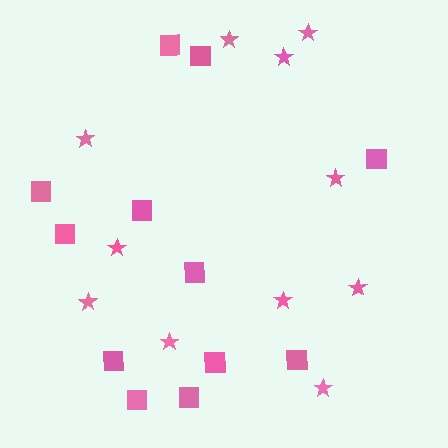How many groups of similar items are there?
There are 2 groups: one group of squares (12) and one group of stars (11).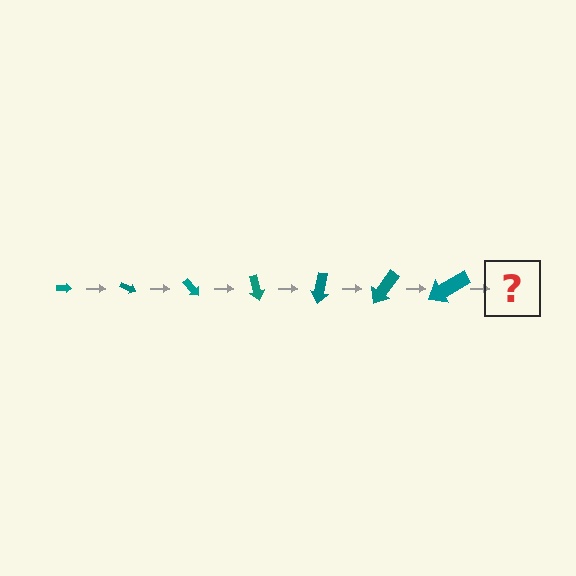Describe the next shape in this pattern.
It should be an arrow, larger than the previous one and rotated 175 degrees from the start.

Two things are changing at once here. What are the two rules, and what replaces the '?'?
The two rules are that the arrow grows larger each step and it rotates 25 degrees each step. The '?' should be an arrow, larger than the previous one and rotated 175 degrees from the start.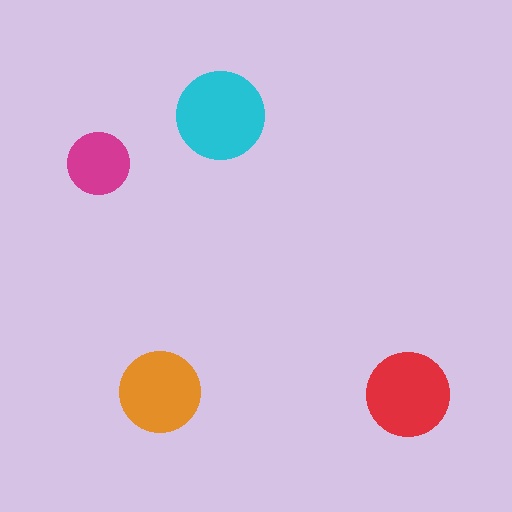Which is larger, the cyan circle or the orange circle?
The cyan one.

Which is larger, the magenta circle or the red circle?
The red one.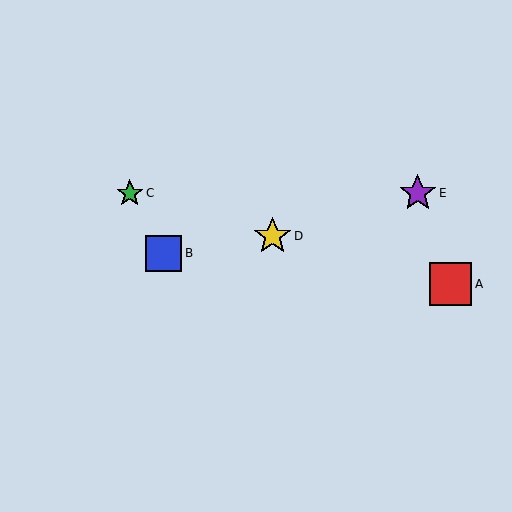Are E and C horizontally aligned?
Yes, both are at y≈193.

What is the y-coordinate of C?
Object C is at y≈193.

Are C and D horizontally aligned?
No, C is at y≈193 and D is at y≈236.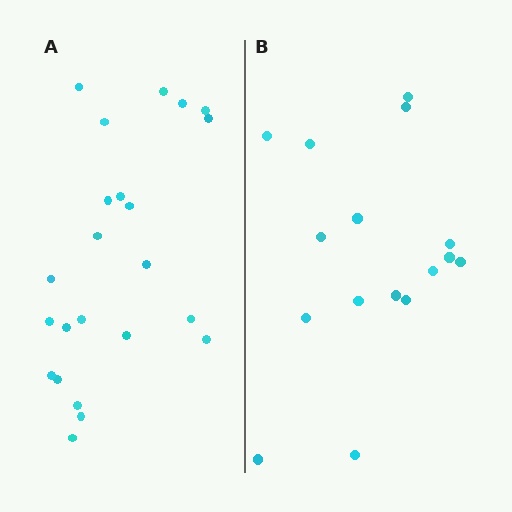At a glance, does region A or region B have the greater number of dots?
Region A (the left region) has more dots.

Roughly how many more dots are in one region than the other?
Region A has roughly 8 or so more dots than region B.